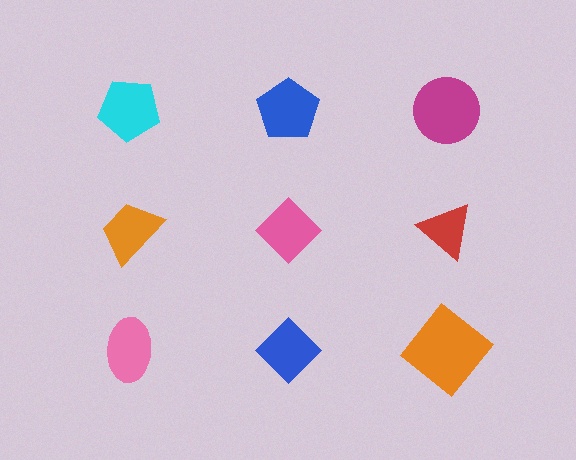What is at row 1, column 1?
A cyan pentagon.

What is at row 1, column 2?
A blue pentagon.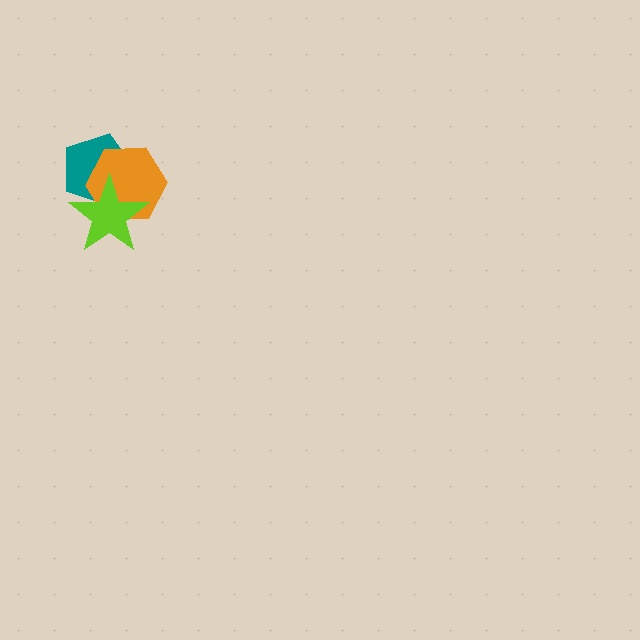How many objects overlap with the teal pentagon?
2 objects overlap with the teal pentagon.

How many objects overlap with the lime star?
2 objects overlap with the lime star.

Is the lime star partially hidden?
No, no other shape covers it.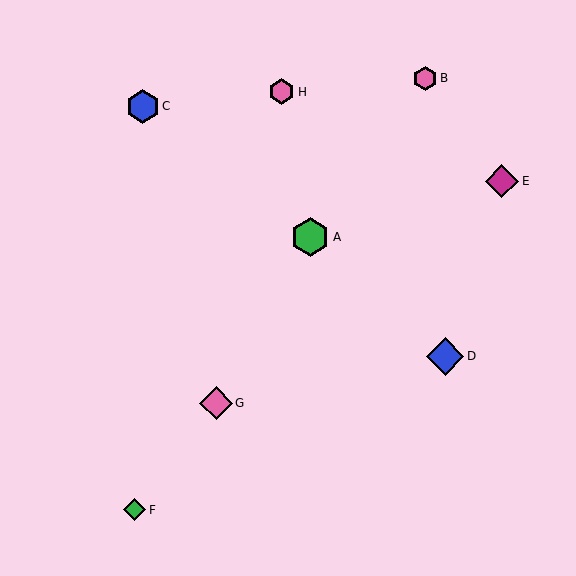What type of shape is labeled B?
Shape B is a pink hexagon.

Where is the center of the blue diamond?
The center of the blue diamond is at (445, 356).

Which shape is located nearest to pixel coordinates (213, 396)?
The pink diamond (labeled G) at (216, 403) is nearest to that location.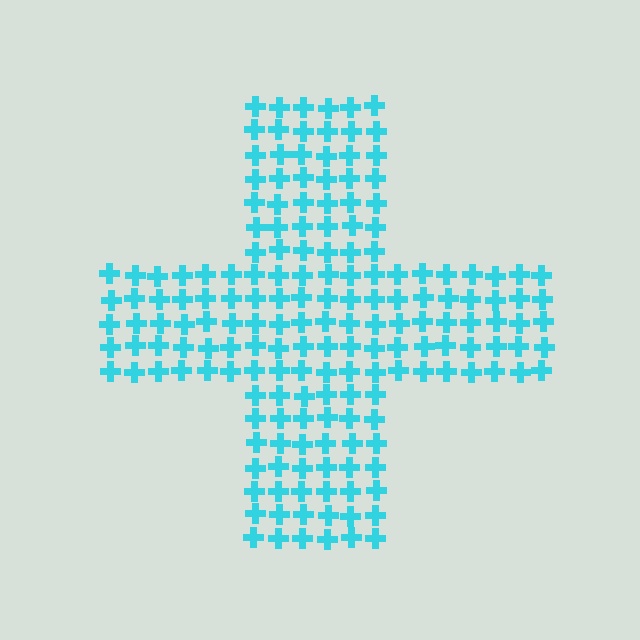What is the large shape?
The large shape is a cross.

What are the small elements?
The small elements are crosses.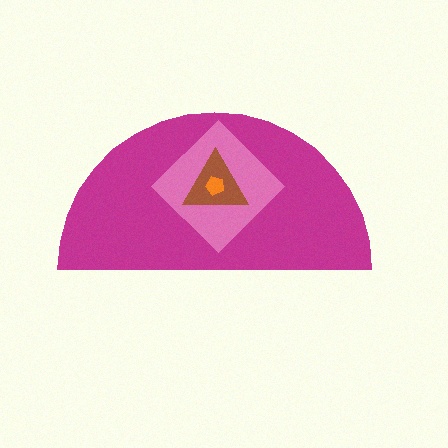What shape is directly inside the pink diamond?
The brown triangle.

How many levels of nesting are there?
4.